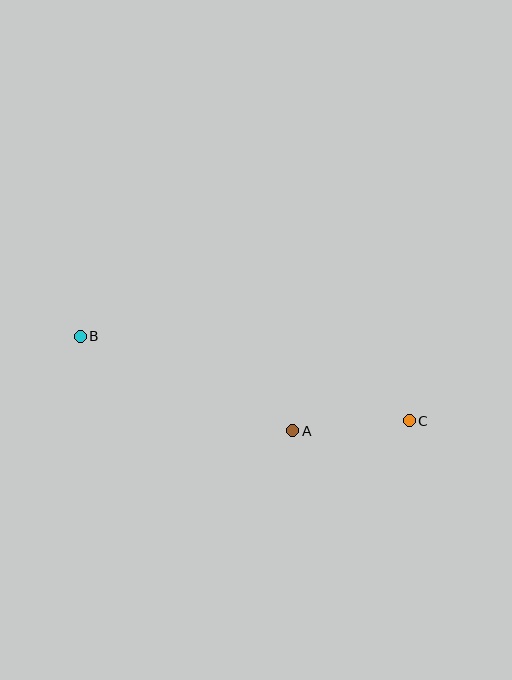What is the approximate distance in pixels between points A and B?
The distance between A and B is approximately 233 pixels.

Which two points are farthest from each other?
Points B and C are farthest from each other.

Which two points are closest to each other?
Points A and C are closest to each other.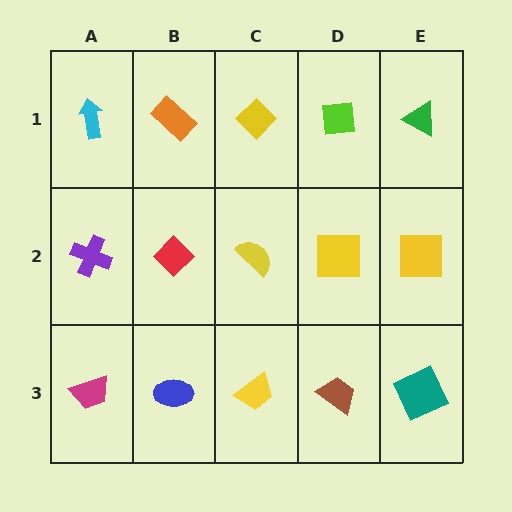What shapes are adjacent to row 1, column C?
A yellow semicircle (row 2, column C), an orange rectangle (row 1, column B), a lime square (row 1, column D).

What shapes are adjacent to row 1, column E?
A yellow square (row 2, column E), a lime square (row 1, column D).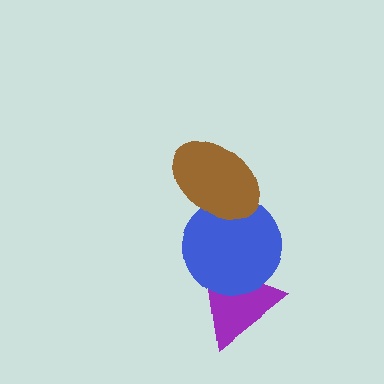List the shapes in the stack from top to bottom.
From top to bottom: the brown ellipse, the blue circle, the purple triangle.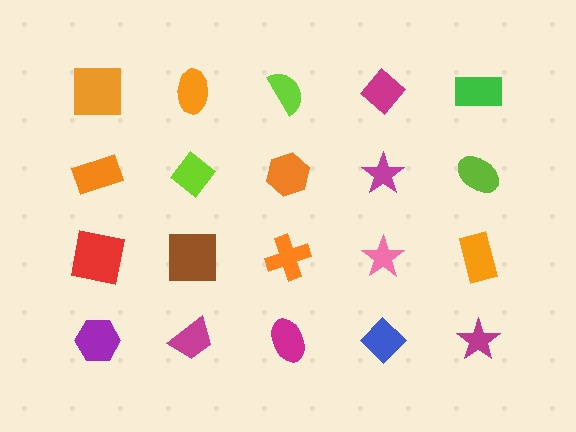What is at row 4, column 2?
A magenta trapezoid.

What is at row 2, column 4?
A magenta star.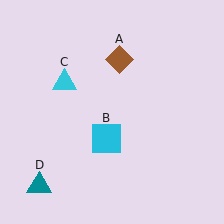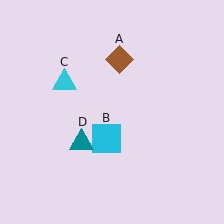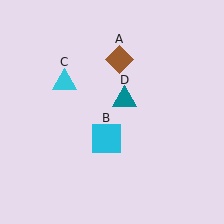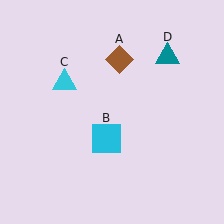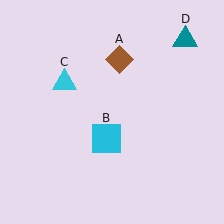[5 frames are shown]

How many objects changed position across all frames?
1 object changed position: teal triangle (object D).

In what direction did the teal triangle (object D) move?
The teal triangle (object D) moved up and to the right.